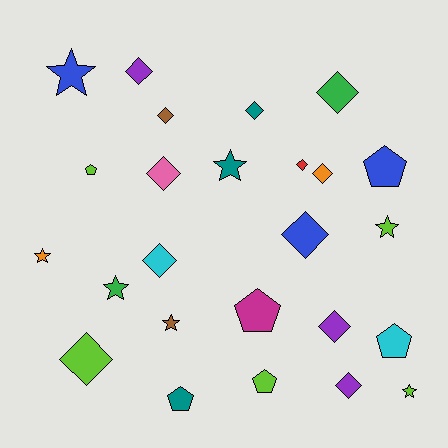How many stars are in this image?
There are 7 stars.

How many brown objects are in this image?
There are 2 brown objects.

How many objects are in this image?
There are 25 objects.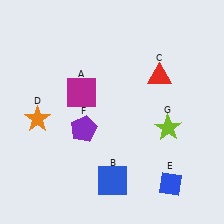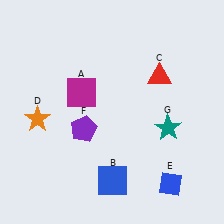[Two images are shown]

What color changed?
The star (G) changed from lime in Image 1 to teal in Image 2.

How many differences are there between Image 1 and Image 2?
There is 1 difference between the two images.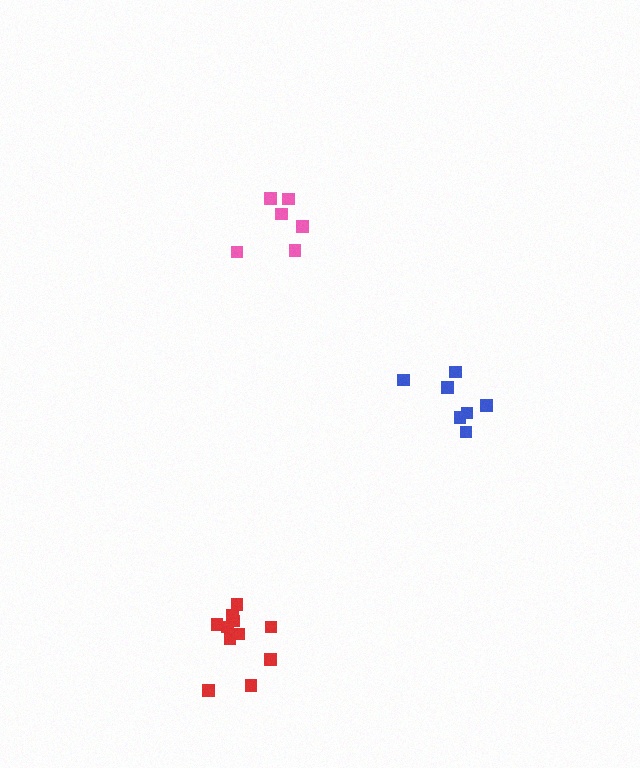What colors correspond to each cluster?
The clusters are colored: blue, pink, red.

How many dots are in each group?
Group 1: 7 dots, Group 2: 6 dots, Group 3: 11 dots (24 total).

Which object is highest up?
The pink cluster is topmost.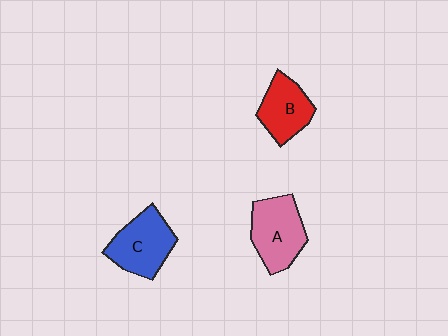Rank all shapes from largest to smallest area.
From largest to smallest: A (pink), C (blue), B (red).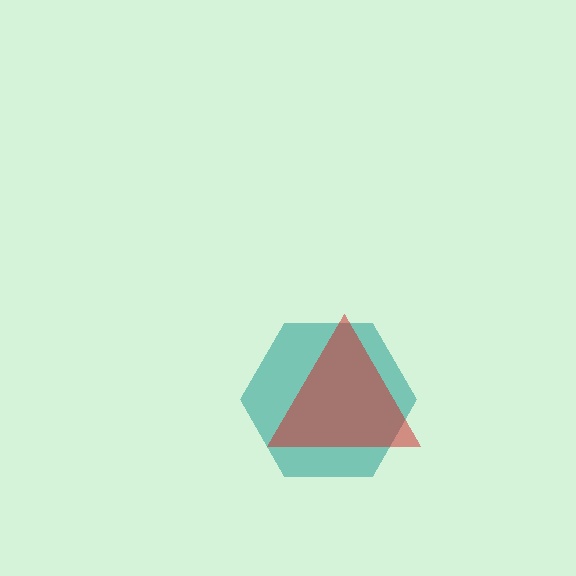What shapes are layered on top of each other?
The layered shapes are: a teal hexagon, a red triangle.